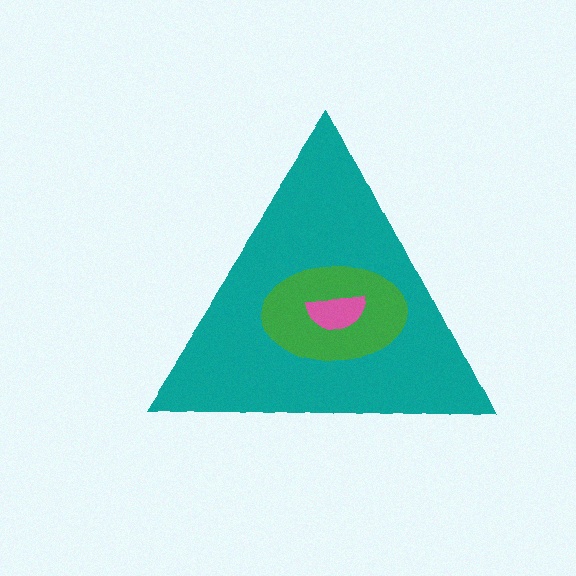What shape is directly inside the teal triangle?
The green ellipse.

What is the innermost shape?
The pink semicircle.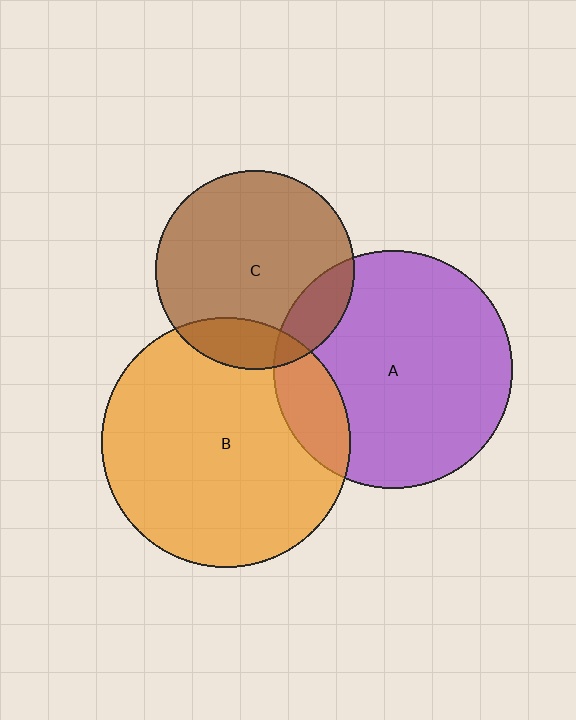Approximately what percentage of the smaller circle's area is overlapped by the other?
Approximately 15%.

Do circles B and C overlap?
Yes.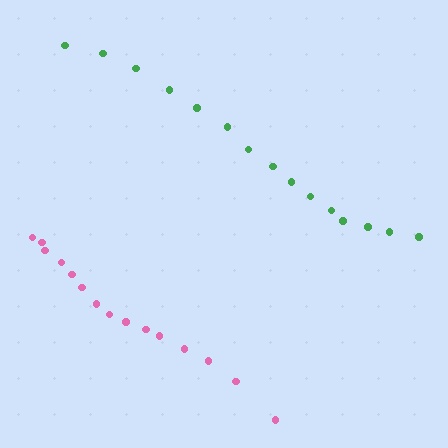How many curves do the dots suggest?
There are 2 distinct paths.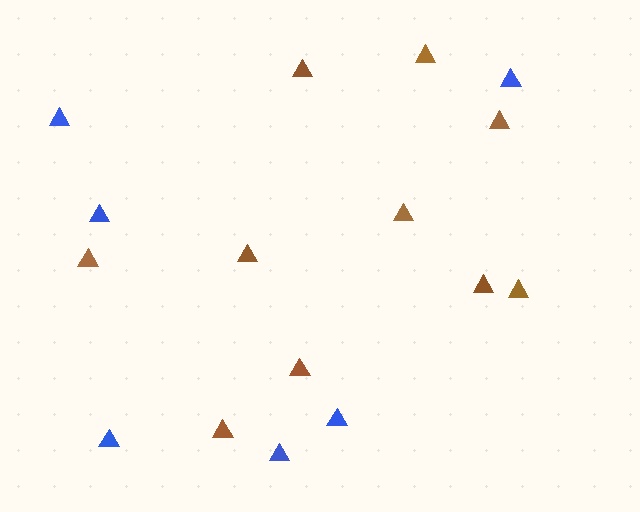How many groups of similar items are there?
There are 2 groups: one group of brown triangles (10) and one group of blue triangles (6).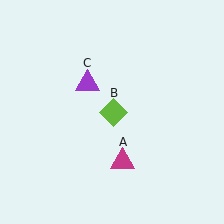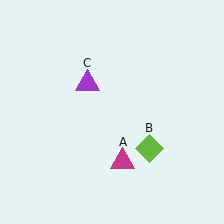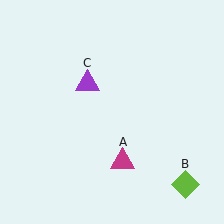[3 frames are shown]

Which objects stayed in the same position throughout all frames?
Magenta triangle (object A) and purple triangle (object C) remained stationary.